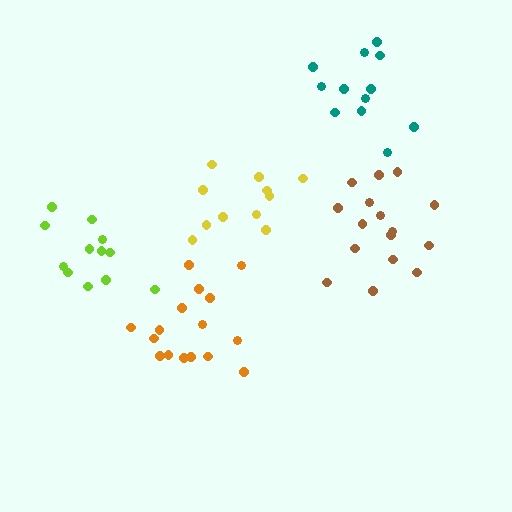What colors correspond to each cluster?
The clusters are colored: yellow, brown, teal, lime, orange.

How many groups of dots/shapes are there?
There are 5 groups.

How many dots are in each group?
Group 1: 11 dots, Group 2: 16 dots, Group 3: 12 dots, Group 4: 12 dots, Group 5: 16 dots (67 total).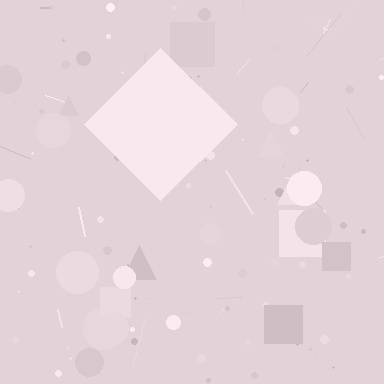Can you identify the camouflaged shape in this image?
The camouflaged shape is a diamond.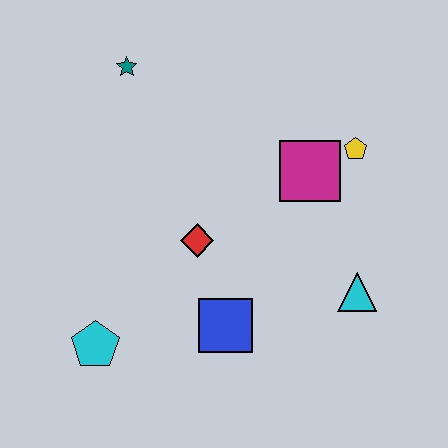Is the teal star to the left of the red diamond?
Yes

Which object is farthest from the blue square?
The teal star is farthest from the blue square.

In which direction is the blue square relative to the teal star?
The blue square is below the teal star.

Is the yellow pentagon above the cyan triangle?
Yes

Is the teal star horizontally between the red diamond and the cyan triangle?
No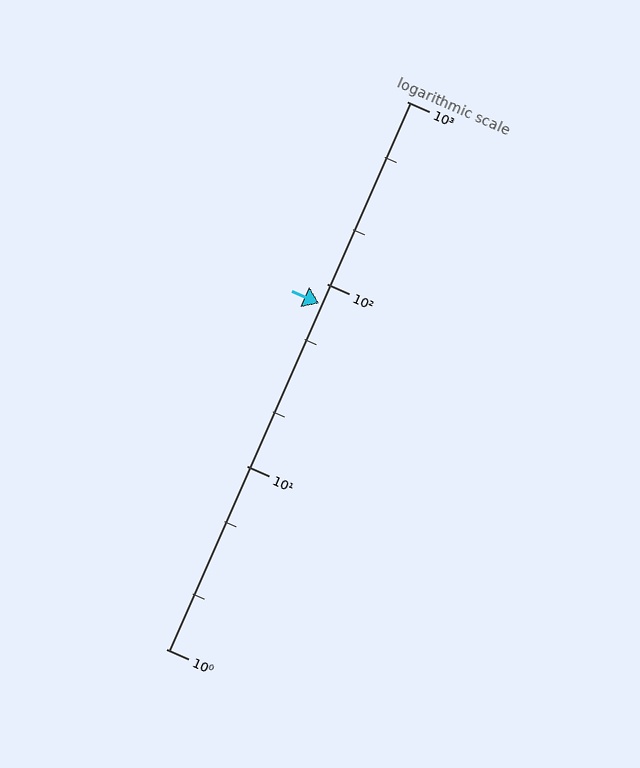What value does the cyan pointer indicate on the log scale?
The pointer indicates approximately 78.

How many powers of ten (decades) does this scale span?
The scale spans 3 decades, from 1 to 1000.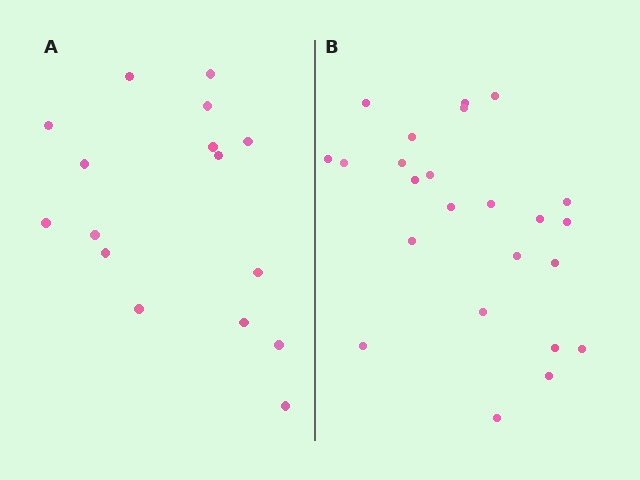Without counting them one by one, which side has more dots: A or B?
Region B (the right region) has more dots.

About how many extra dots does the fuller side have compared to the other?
Region B has roughly 8 or so more dots than region A.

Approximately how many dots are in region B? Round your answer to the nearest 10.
About 20 dots. (The exact count is 24, which rounds to 20.)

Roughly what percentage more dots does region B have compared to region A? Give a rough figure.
About 50% more.